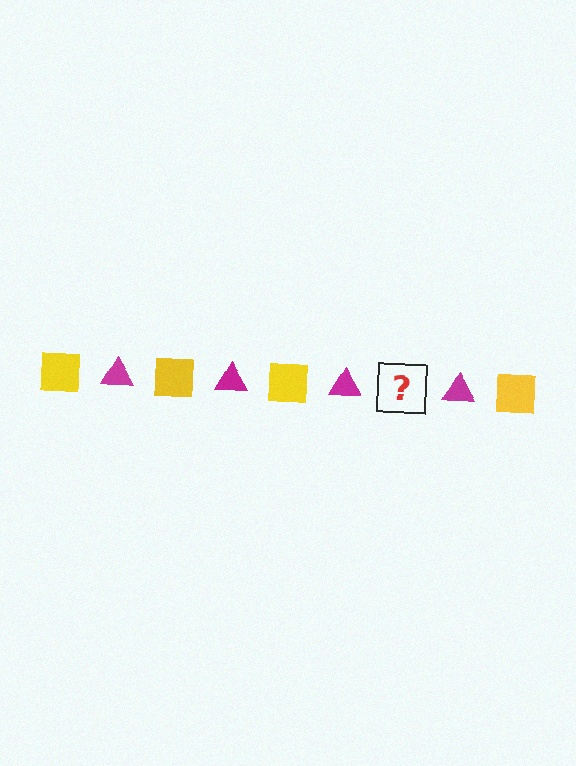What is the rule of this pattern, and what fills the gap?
The rule is that the pattern alternates between yellow square and magenta triangle. The gap should be filled with a yellow square.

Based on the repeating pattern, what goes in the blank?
The blank should be a yellow square.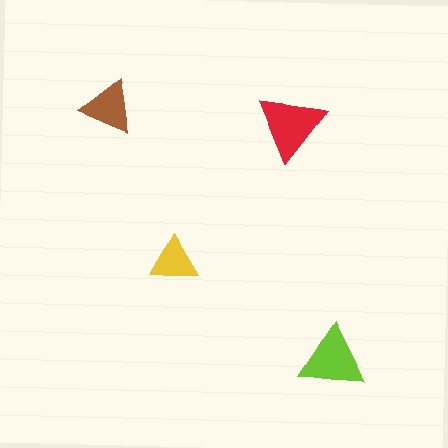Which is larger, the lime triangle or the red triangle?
The red one.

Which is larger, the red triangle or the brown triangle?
The red one.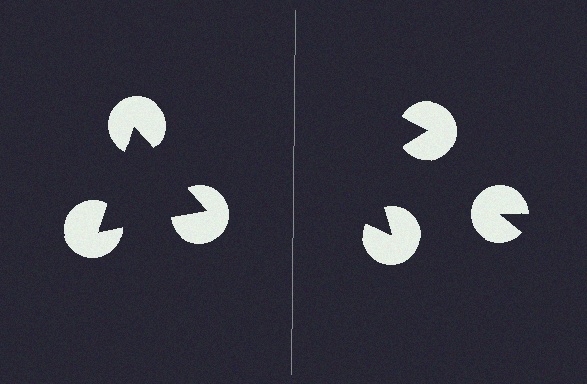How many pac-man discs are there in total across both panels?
6 — 3 on each side.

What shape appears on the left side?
An illusory triangle.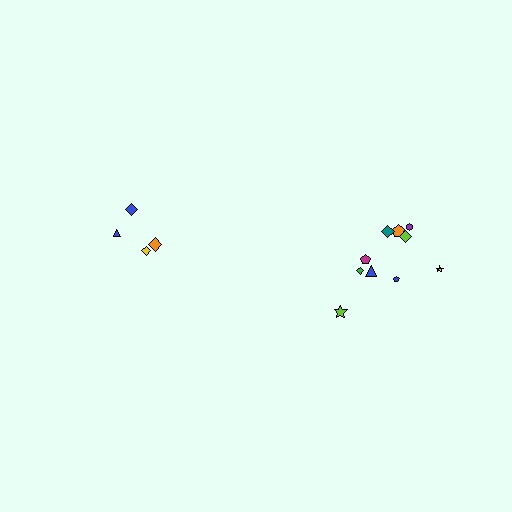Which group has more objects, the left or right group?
The right group.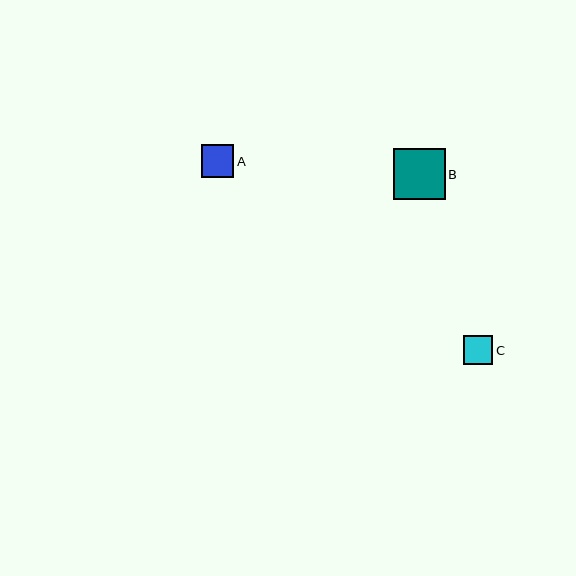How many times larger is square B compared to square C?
Square B is approximately 1.8 times the size of square C.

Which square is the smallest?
Square C is the smallest with a size of approximately 29 pixels.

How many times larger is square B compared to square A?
Square B is approximately 1.6 times the size of square A.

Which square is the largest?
Square B is the largest with a size of approximately 51 pixels.